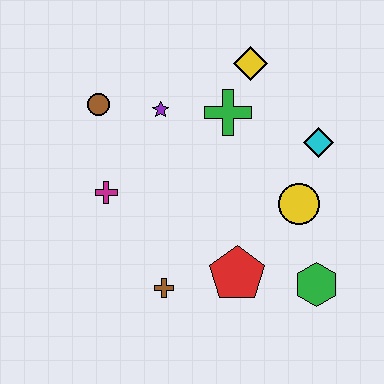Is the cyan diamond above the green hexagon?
Yes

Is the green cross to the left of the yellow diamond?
Yes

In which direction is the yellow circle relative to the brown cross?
The yellow circle is to the right of the brown cross.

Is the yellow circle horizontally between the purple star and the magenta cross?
No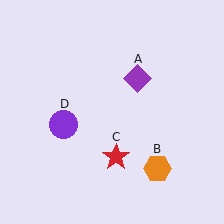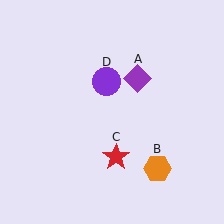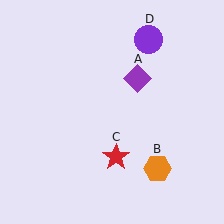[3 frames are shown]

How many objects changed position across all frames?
1 object changed position: purple circle (object D).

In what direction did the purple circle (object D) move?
The purple circle (object D) moved up and to the right.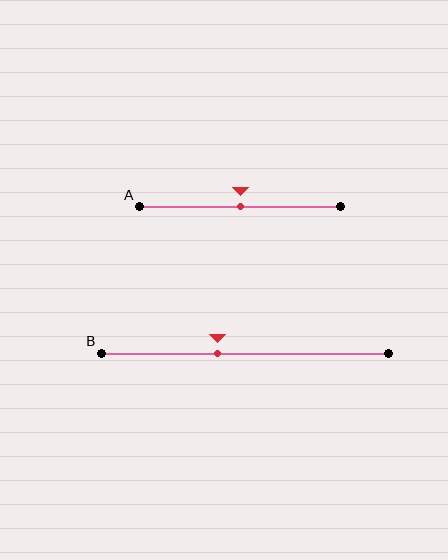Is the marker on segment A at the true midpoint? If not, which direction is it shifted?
Yes, the marker on segment A is at the true midpoint.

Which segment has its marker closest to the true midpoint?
Segment A has its marker closest to the true midpoint.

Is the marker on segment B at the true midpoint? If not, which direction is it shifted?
No, the marker on segment B is shifted to the left by about 9% of the segment length.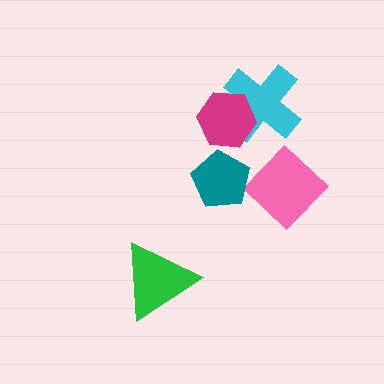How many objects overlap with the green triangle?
0 objects overlap with the green triangle.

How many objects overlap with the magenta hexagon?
1 object overlaps with the magenta hexagon.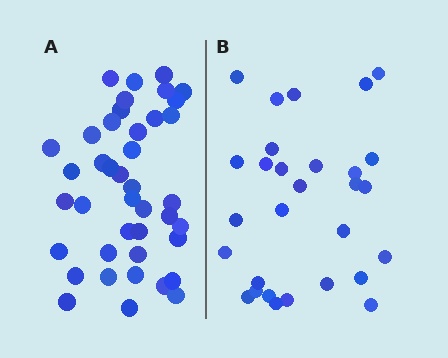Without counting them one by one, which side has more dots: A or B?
Region A (the left region) has more dots.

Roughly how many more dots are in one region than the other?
Region A has roughly 12 or so more dots than region B.